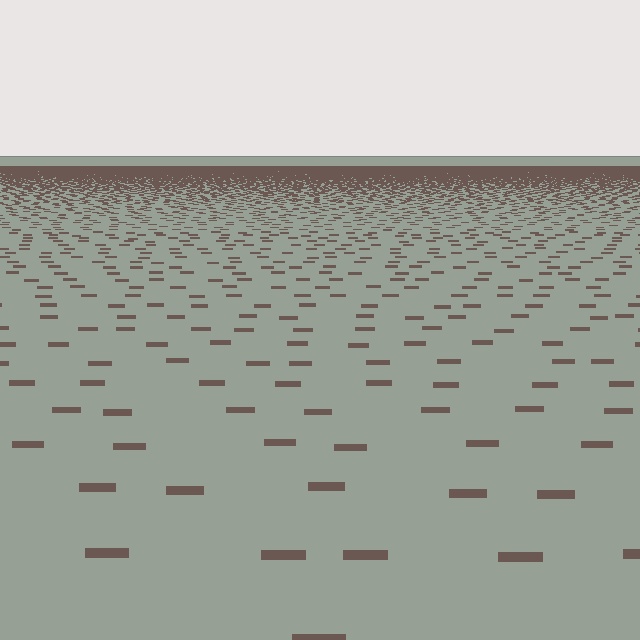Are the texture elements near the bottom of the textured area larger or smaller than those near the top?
Larger. Near the bottom, elements are closer to the viewer and appear at a bigger on-screen size.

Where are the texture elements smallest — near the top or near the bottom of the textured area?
Near the top.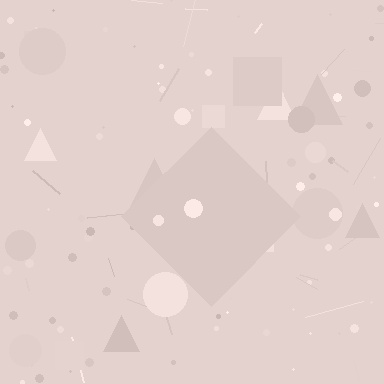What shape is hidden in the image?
A diamond is hidden in the image.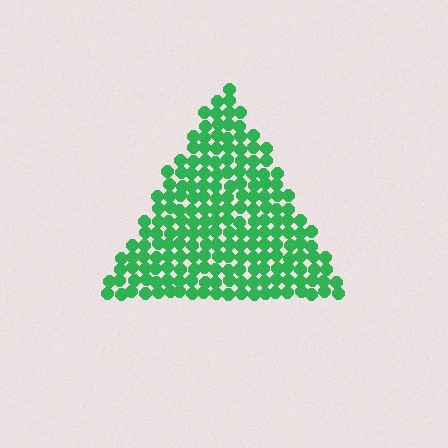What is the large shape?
The large shape is a triangle.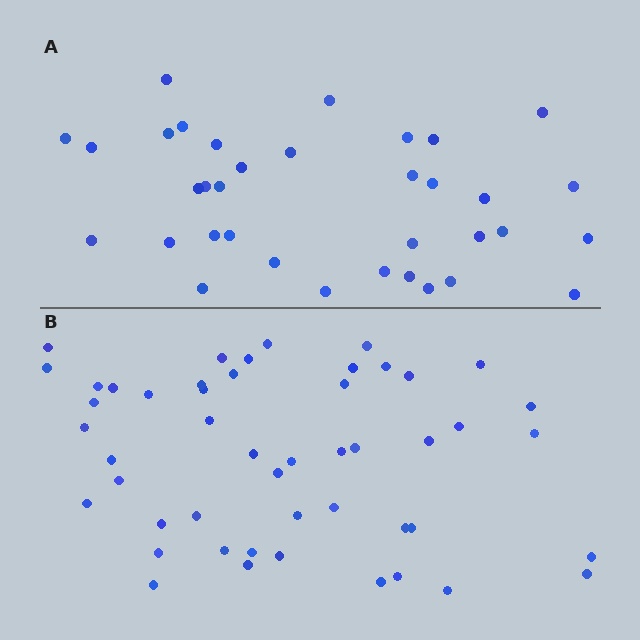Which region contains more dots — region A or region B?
Region B (the bottom region) has more dots.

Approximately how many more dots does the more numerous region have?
Region B has approximately 15 more dots than region A.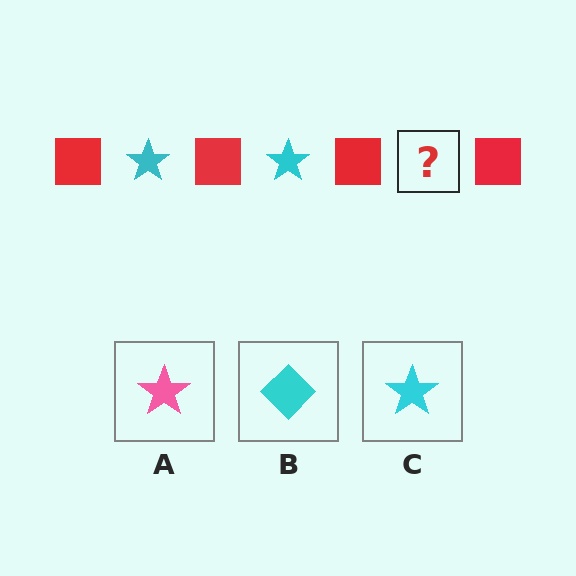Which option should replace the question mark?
Option C.